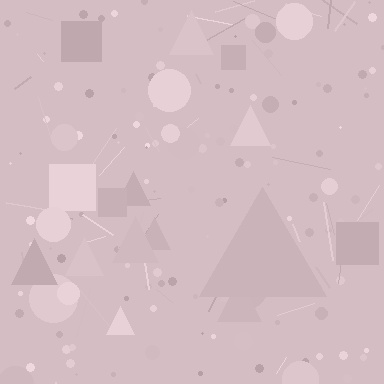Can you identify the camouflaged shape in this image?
The camouflaged shape is a triangle.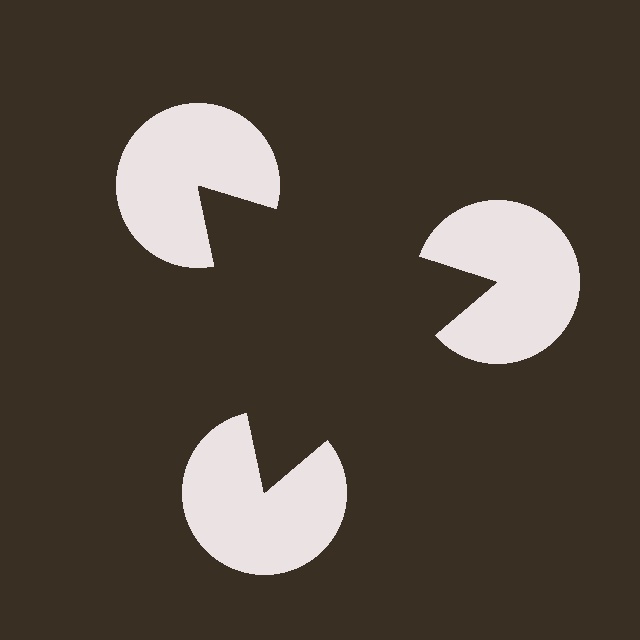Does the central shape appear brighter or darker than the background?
It typically appears slightly darker than the background, even though no actual brightness change is drawn.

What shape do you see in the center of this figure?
An illusory triangle — its edges are inferred from the aligned wedge cuts in the pac-man discs, not physically drawn.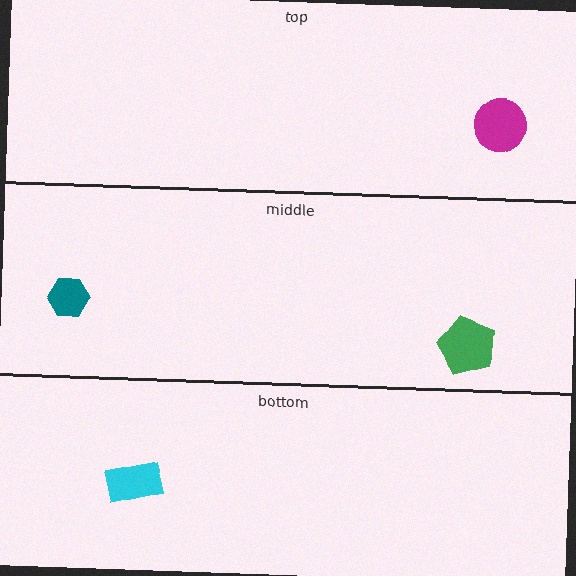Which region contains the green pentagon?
The middle region.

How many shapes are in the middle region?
2.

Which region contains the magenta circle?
The top region.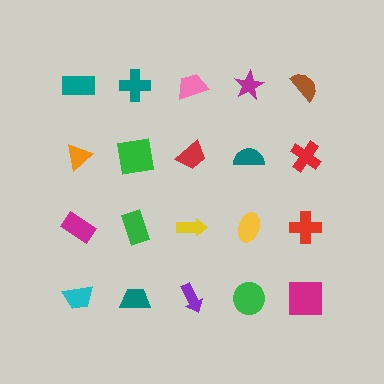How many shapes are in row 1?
5 shapes.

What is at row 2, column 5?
A red cross.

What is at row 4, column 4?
A green circle.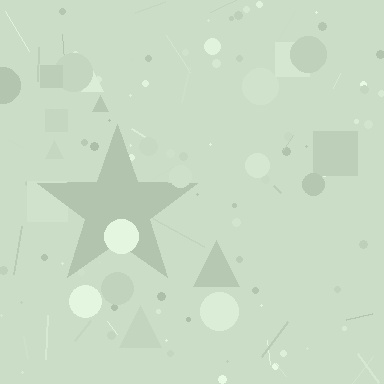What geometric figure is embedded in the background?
A star is embedded in the background.